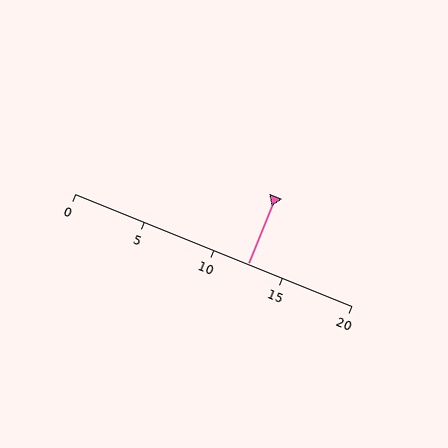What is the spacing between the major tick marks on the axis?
The major ticks are spaced 5 apart.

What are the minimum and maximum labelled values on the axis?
The axis runs from 0 to 20.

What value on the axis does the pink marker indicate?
The marker indicates approximately 12.5.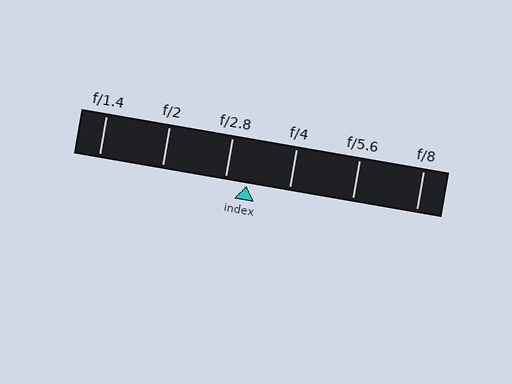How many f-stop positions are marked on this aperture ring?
There are 6 f-stop positions marked.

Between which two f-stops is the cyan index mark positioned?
The index mark is between f/2.8 and f/4.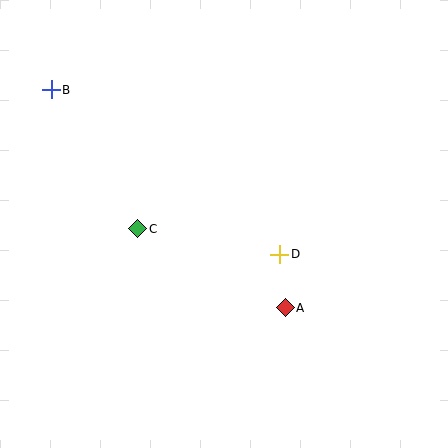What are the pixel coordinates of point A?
Point A is at (285, 308).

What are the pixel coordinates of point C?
Point C is at (138, 229).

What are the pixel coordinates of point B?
Point B is at (51, 90).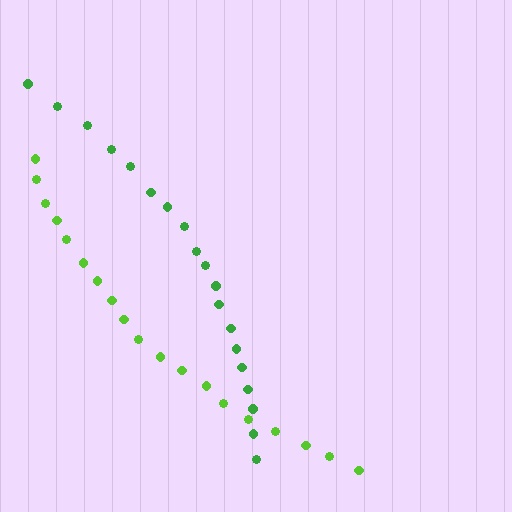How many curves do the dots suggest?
There are 2 distinct paths.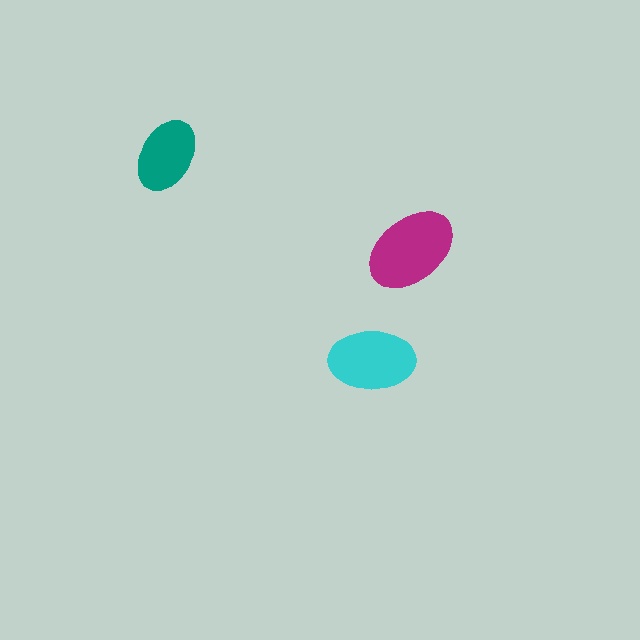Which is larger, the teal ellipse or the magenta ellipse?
The magenta one.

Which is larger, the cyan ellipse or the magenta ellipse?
The magenta one.